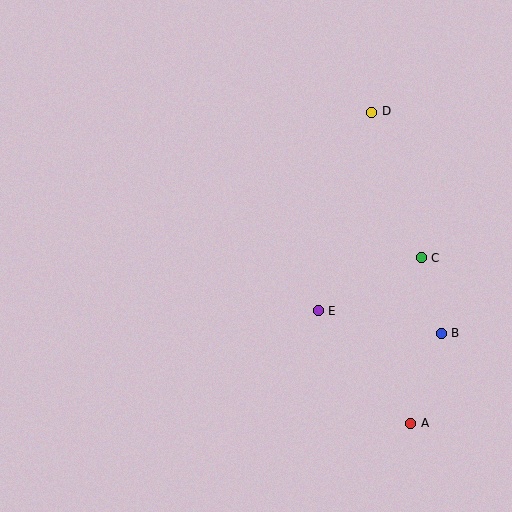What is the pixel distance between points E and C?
The distance between E and C is 116 pixels.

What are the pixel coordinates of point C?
Point C is at (421, 258).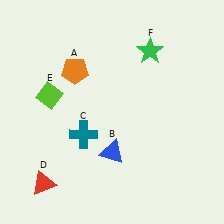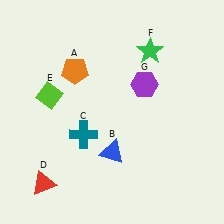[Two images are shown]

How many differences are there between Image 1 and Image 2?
There is 1 difference between the two images.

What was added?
A purple hexagon (G) was added in Image 2.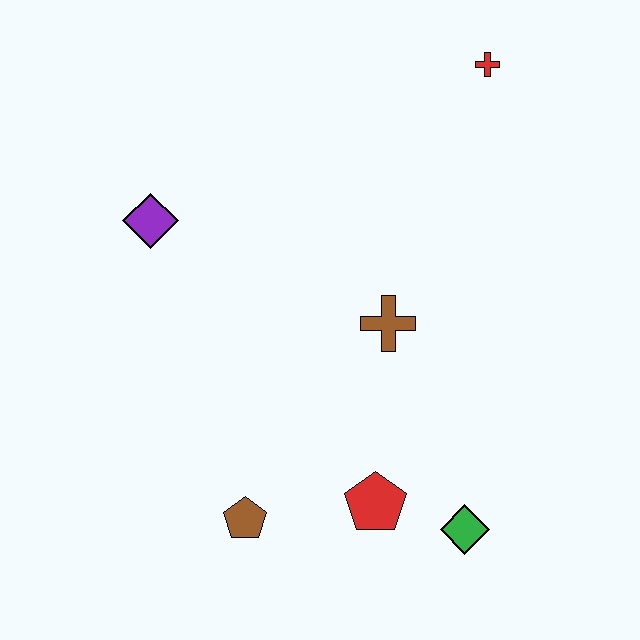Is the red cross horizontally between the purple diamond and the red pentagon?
No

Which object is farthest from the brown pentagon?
The red cross is farthest from the brown pentagon.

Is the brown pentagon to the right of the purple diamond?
Yes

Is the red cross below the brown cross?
No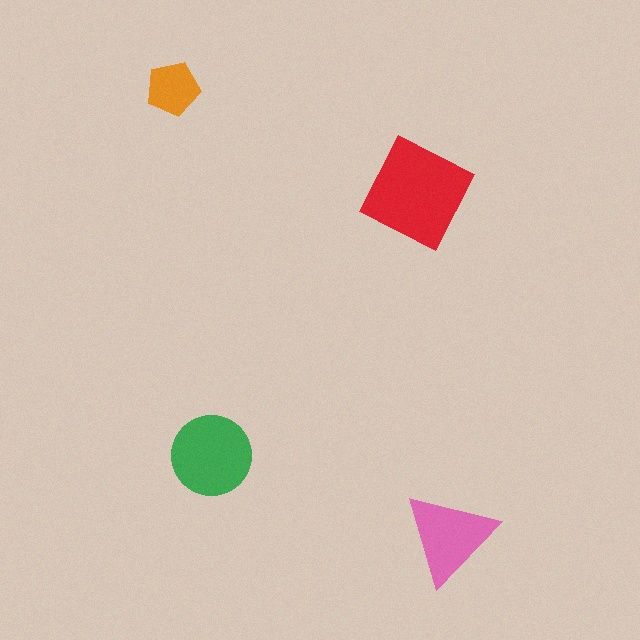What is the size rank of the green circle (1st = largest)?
2nd.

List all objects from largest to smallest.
The red diamond, the green circle, the pink triangle, the orange pentagon.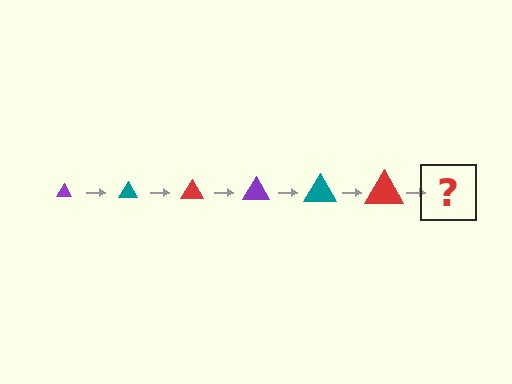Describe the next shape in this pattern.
It should be a purple triangle, larger than the previous one.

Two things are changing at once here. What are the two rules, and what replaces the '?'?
The two rules are that the triangle grows larger each step and the color cycles through purple, teal, and red. The '?' should be a purple triangle, larger than the previous one.